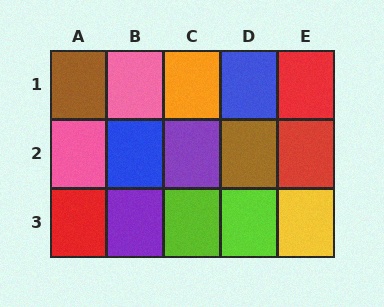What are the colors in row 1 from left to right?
Brown, pink, orange, blue, red.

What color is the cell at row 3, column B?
Purple.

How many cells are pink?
2 cells are pink.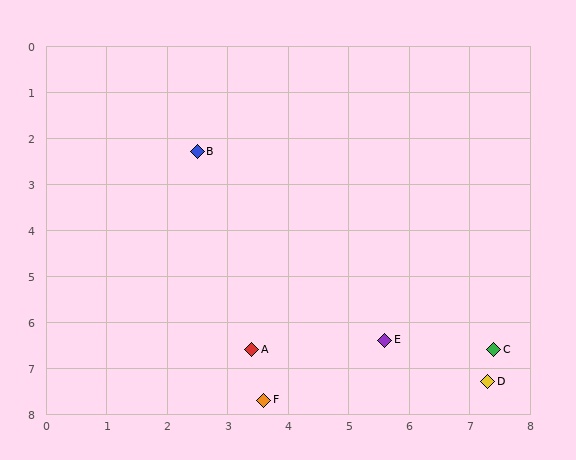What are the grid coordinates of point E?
Point E is at approximately (5.6, 6.4).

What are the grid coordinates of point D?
Point D is at approximately (7.3, 7.3).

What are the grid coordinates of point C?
Point C is at approximately (7.4, 6.6).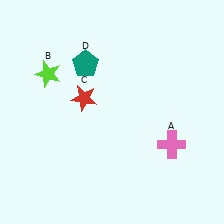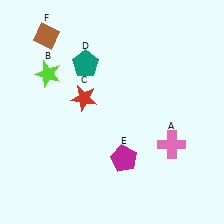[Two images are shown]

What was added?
A magenta pentagon (E), a brown diamond (F) were added in Image 2.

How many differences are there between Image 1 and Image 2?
There are 2 differences between the two images.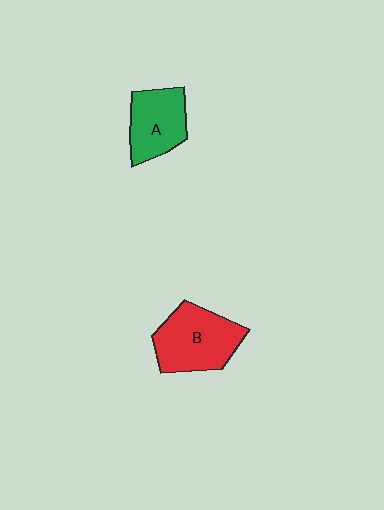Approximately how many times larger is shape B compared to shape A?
Approximately 1.3 times.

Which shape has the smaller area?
Shape A (green).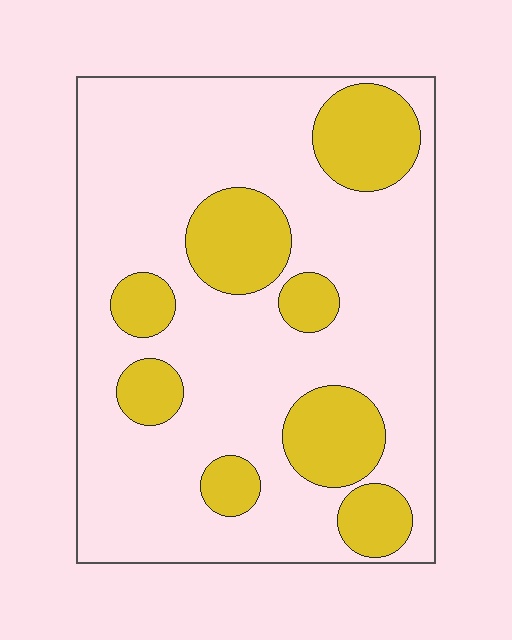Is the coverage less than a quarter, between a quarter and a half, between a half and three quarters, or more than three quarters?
Between a quarter and a half.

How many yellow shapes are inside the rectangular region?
8.